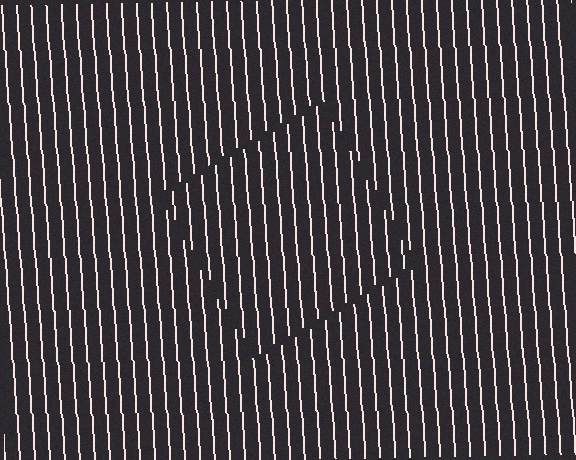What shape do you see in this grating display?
An illusory square. The interior of the shape contains the same grating, shifted by half a period — the contour is defined by the phase discontinuity where line-ends from the inner and outer gratings abut.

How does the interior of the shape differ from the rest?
The interior of the shape contains the same grating, shifted by half a period — the contour is defined by the phase discontinuity where line-ends from the inner and outer gratings abut.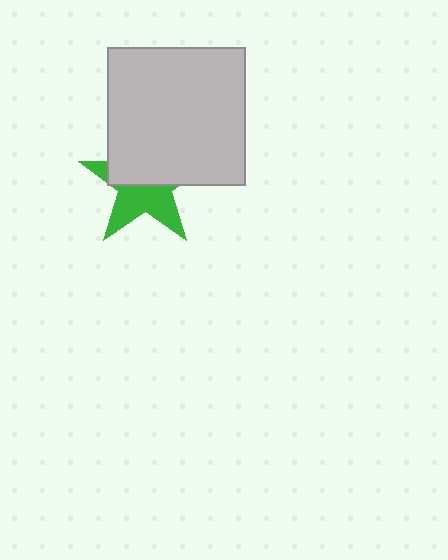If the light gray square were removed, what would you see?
You would see the complete green star.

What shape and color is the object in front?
The object in front is a light gray square.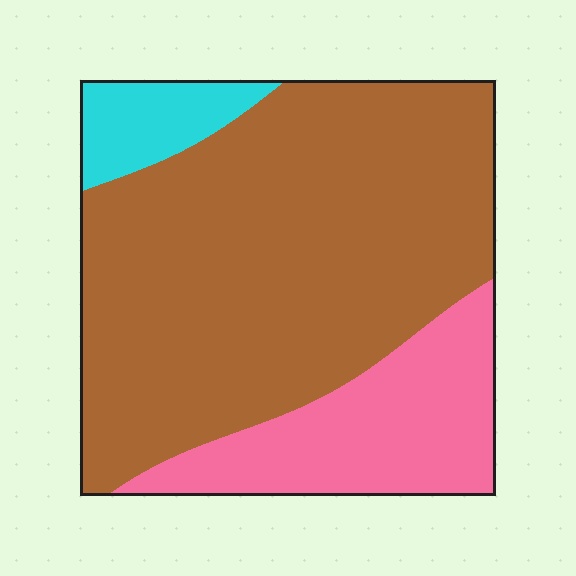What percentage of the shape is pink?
Pink covers 23% of the shape.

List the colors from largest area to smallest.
From largest to smallest: brown, pink, cyan.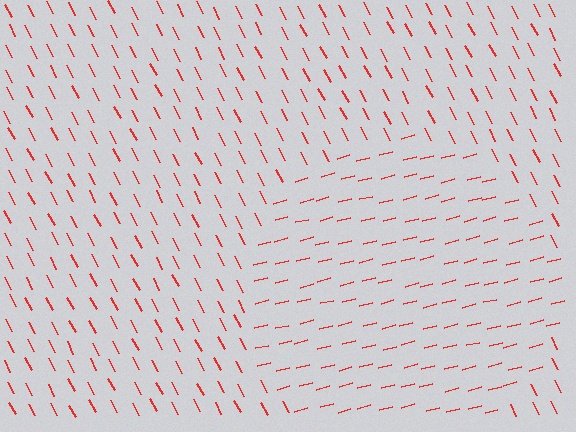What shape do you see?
I see a circle.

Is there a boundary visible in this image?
Yes, there is a texture boundary formed by a change in line orientation.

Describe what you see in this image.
The image is filled with small red line segments. A circle region in the image has lines oriented differently from the surrounding lines, creating a visible texture boundary.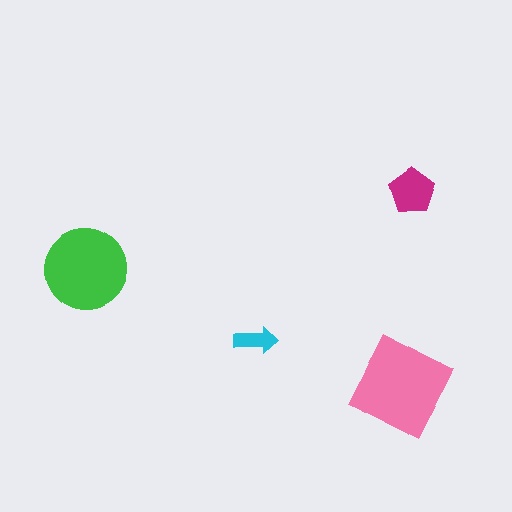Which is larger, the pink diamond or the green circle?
The pink diamond.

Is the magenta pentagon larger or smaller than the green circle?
Smaller.